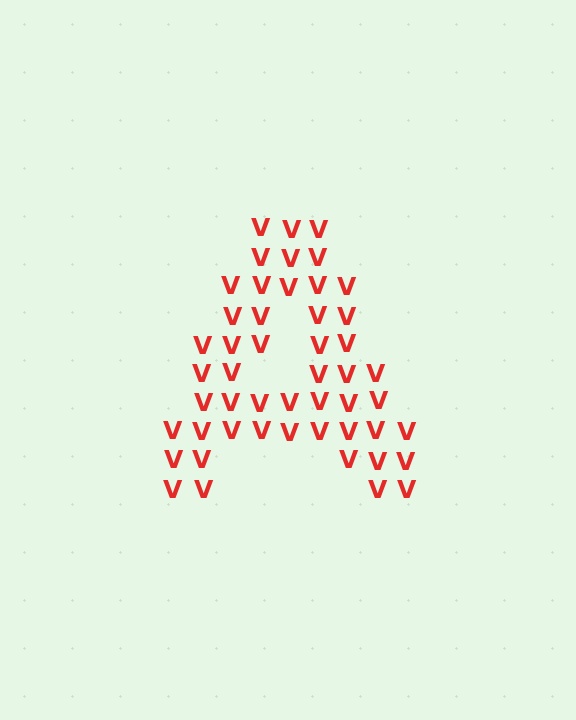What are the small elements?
The small elements are letter V's.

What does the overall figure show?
The overall figure shows the letter A.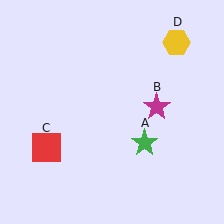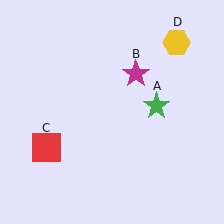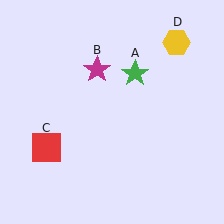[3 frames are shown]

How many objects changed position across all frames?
2 objects changed position: green star (object A), magenta star (object B).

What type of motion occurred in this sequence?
The green star (object A), magenta star (object B) rotated counterclockwise around the center of the scene.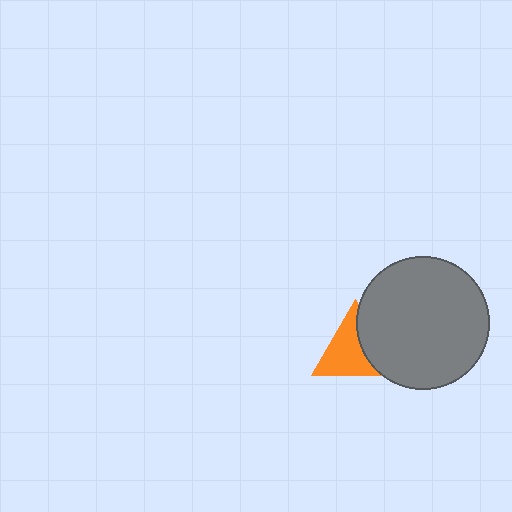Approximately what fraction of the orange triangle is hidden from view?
Roughly 37% of the orange triangle is hidden behind the gray circle.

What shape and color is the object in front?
The object in front is a gray circle.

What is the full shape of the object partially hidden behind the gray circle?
The partially hidden object is an orange triangle.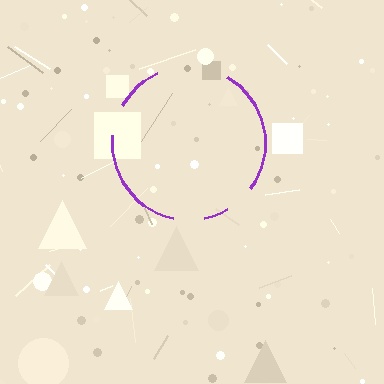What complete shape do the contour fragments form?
The contour fragments form a circle.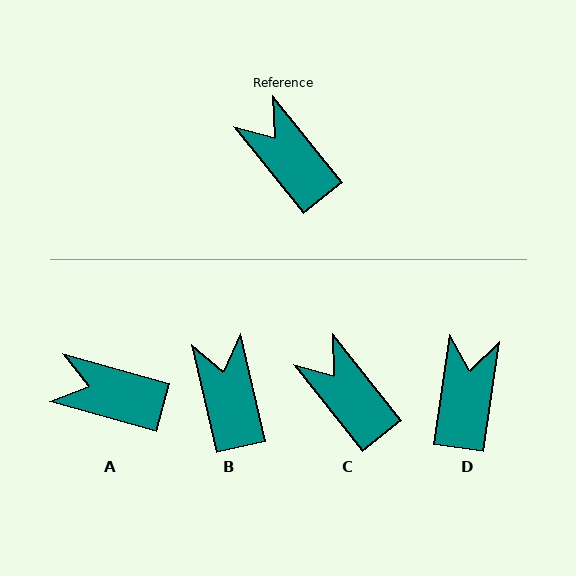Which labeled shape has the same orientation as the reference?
C.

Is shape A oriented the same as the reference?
No, it is off by about 36 degrees.